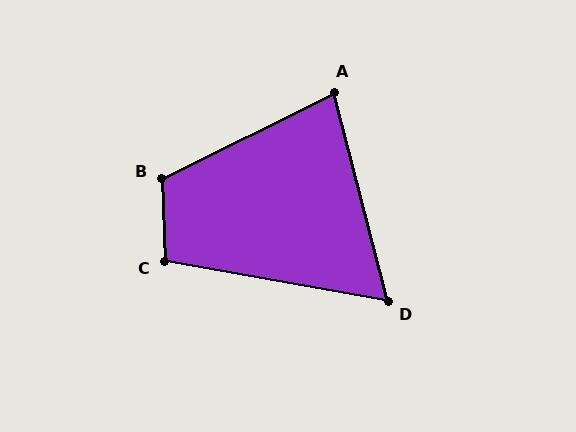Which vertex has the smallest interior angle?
D, at approximately 66 degrees.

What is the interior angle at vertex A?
Approximately 78 degrees (acute).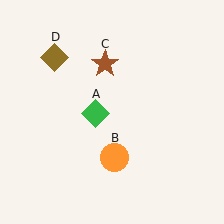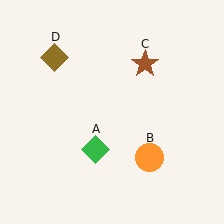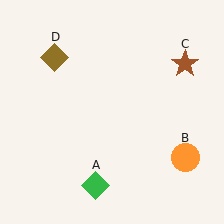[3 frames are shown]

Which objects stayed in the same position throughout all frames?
Brown diamond (object D) remained stationary.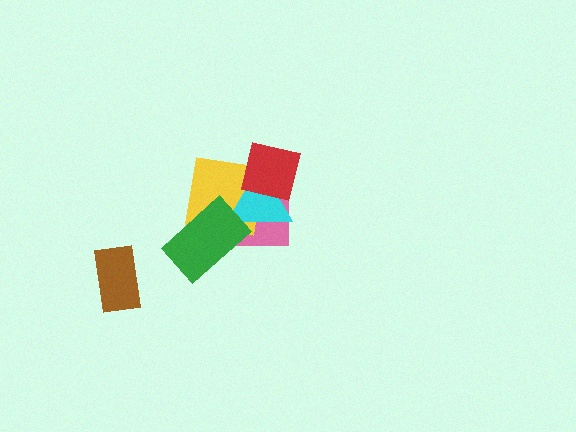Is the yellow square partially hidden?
Yes, it is partially covered by another shape.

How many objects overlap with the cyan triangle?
4 objects overlap with the cyan triangle.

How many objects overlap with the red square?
3 objects overlap with the red square.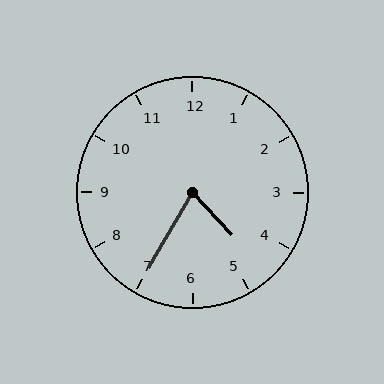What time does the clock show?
4:35.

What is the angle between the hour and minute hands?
Approximately 72 degrees.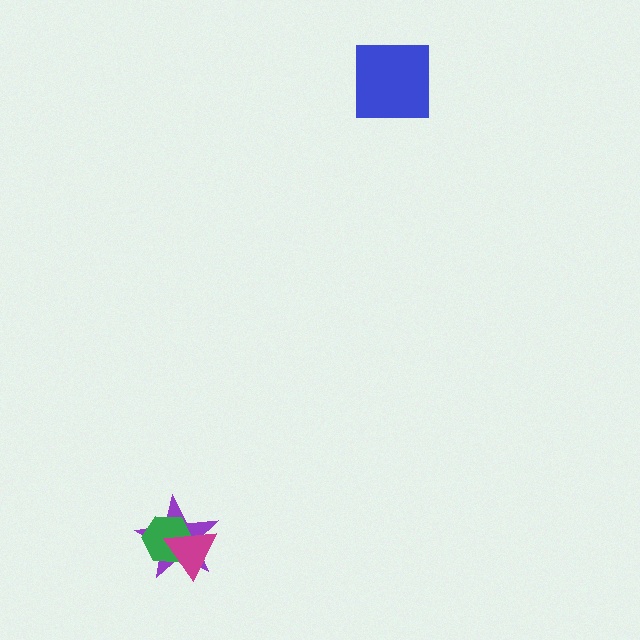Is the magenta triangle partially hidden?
No, no other shape covers it.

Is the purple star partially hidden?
Yes, it is partially covered by another shape.